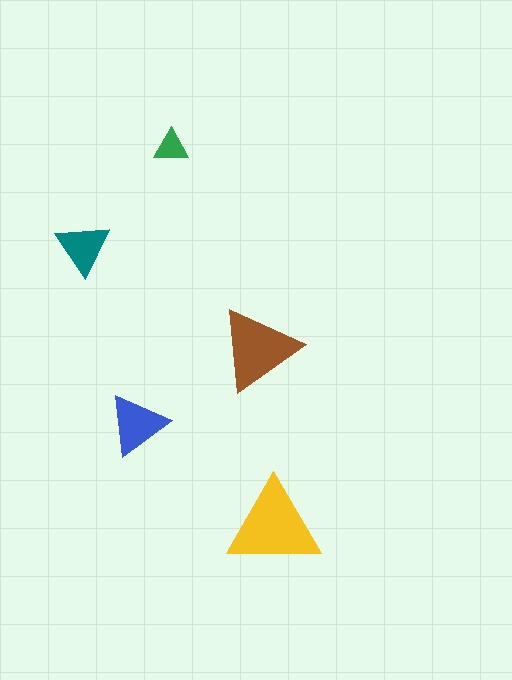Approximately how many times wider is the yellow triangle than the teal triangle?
About 1.5 times wider.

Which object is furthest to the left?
The teal triangle is leftmost.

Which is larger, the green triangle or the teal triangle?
The teal one.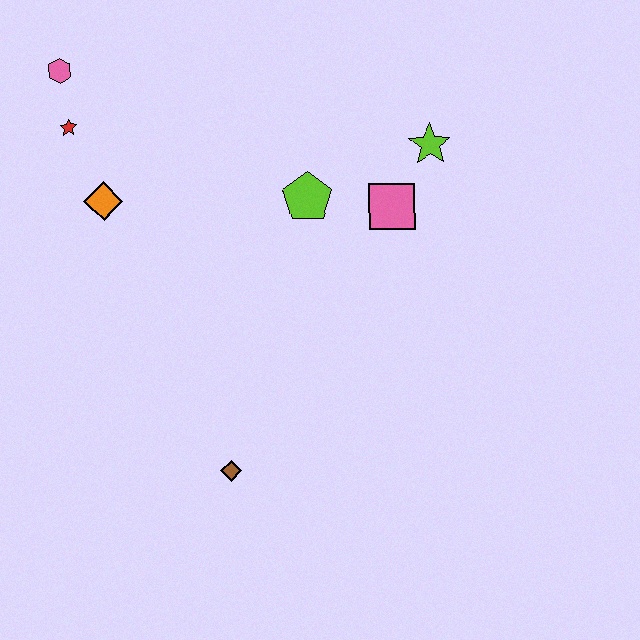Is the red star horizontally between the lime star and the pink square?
No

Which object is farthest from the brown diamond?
The pink hexagon is farthest from the brown diamond.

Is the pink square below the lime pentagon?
Yes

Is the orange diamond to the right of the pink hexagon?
Yes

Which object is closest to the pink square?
The lime star is closest to the pink square.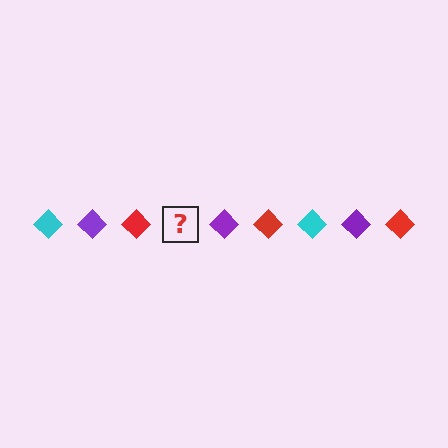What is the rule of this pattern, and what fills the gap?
The rule is that the pattern cycles through cyan, purple, red diamonds. The gap should be filled with a cyan diamond.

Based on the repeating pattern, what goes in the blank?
The blank should be a cyan diamond.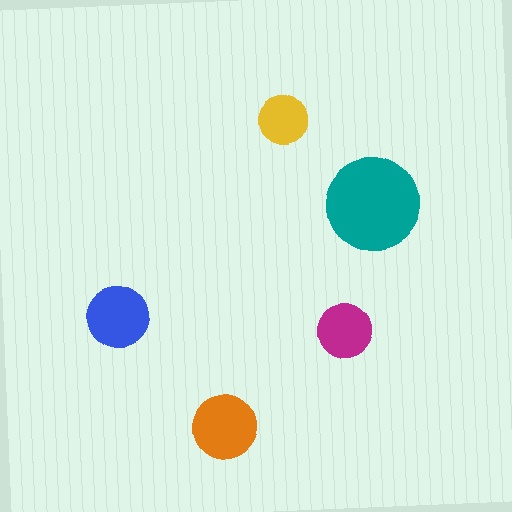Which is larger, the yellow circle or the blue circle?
The blue one.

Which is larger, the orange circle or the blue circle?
The orange one.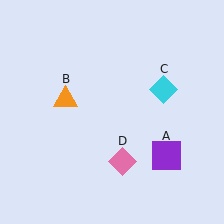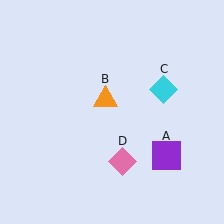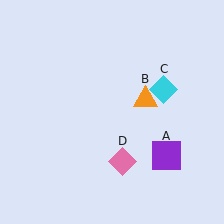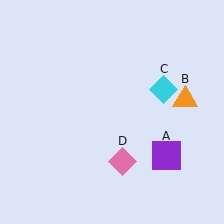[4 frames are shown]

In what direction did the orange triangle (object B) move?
The orange triangle (object B) moved right.